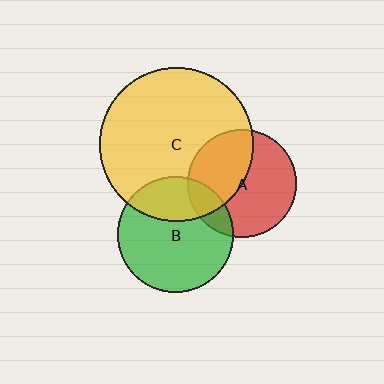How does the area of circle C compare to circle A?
Approximately 2.0 times.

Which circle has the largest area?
Circle C (yellow).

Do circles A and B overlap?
Yes.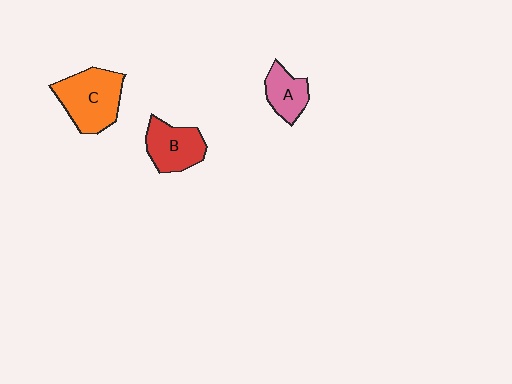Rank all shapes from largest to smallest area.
From largest to smallest: C (orange), B (red), A (pink).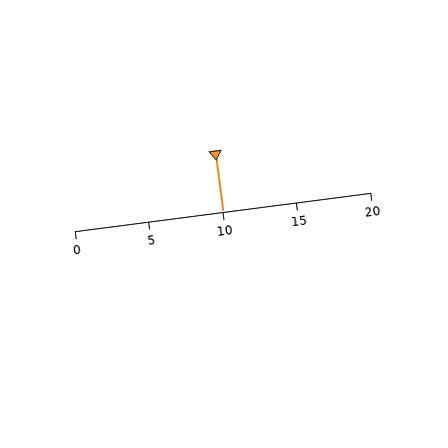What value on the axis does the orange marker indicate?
The marker indicates approximately 10.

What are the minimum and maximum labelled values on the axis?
The axis runs from 0 to 20.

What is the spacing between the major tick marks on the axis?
The major ticks are spaced 5 apart.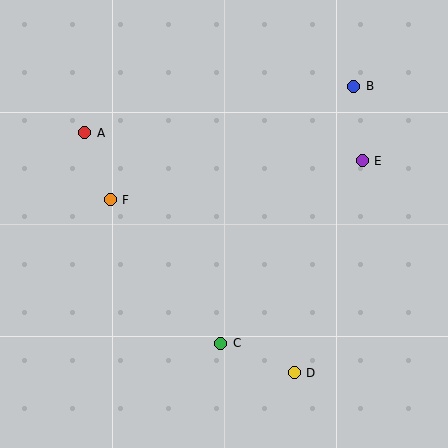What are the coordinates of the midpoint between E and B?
The midpoint between E and B is at (358, 123).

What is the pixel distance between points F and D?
The distance between F and D is 252 pixels.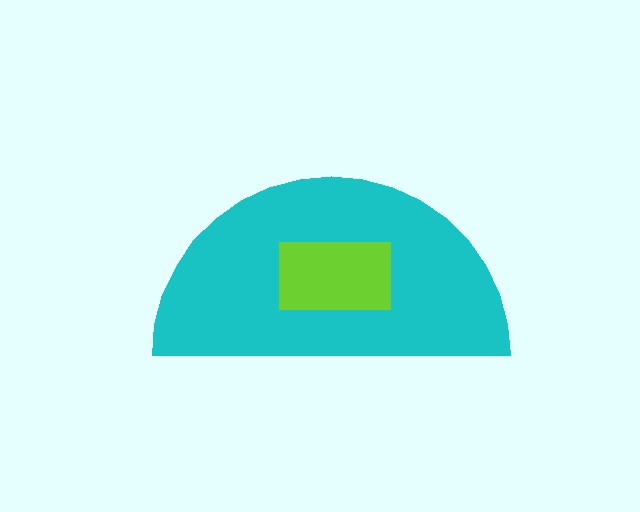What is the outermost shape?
The cyan semicircle.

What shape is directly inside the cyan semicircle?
The lime rectangle.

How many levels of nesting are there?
2.